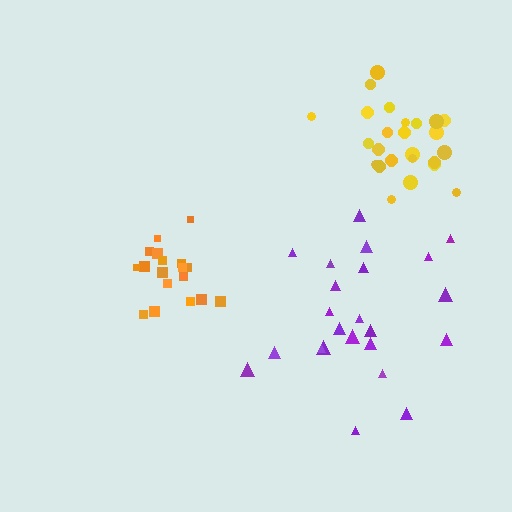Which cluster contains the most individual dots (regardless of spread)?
Yellow (25).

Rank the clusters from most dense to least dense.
orange, yellow, purple.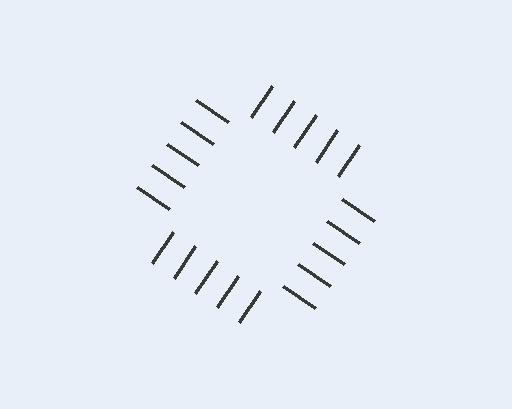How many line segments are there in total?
20 — 5 along each of the 4 edges.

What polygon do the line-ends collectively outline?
An illusory square — the line segments terminate on its edges but no continuous stroke is drawn.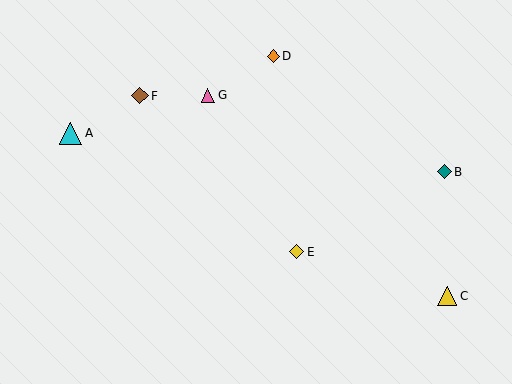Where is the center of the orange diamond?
The center of the orange diamond is at (273, 56).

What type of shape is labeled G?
Shape G is a pink triangle.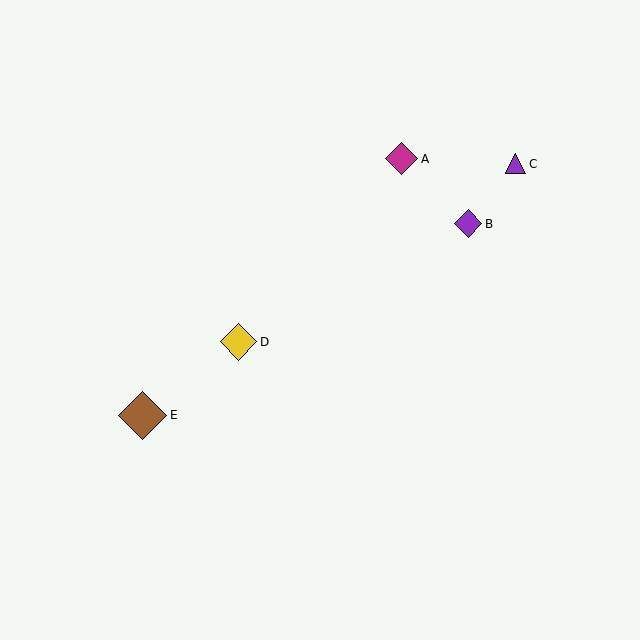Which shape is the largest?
The brown diamond (labeled E) is the largest.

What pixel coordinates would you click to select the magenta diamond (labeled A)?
Click at (402, 159) to select the magenta diamond A.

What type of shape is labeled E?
Shape E is a brown diamond.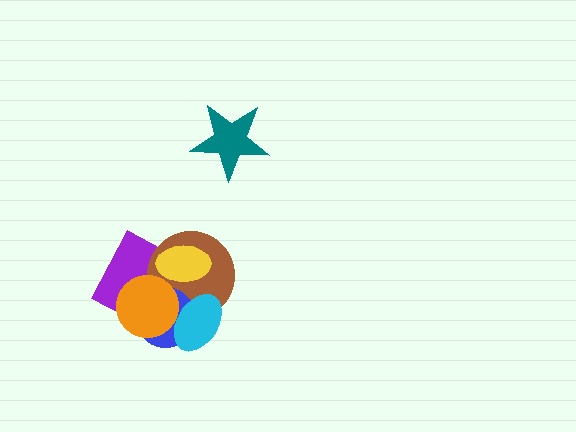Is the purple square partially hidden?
Yes, it is partially covered by another shape.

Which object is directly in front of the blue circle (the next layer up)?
The cyan ellipse is directly in front of the blue circle.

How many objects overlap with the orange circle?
4 objects overlap with the orange circle.